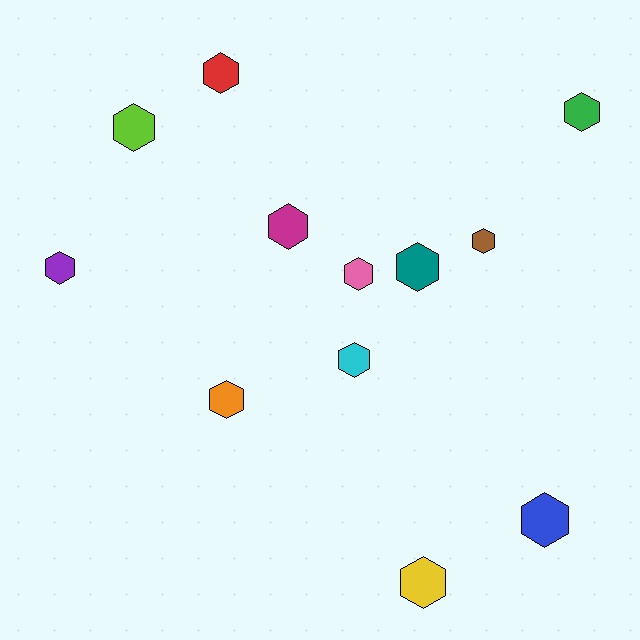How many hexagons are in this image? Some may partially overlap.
There are 12 hexagons.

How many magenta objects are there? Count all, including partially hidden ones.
There is 1 magenta object.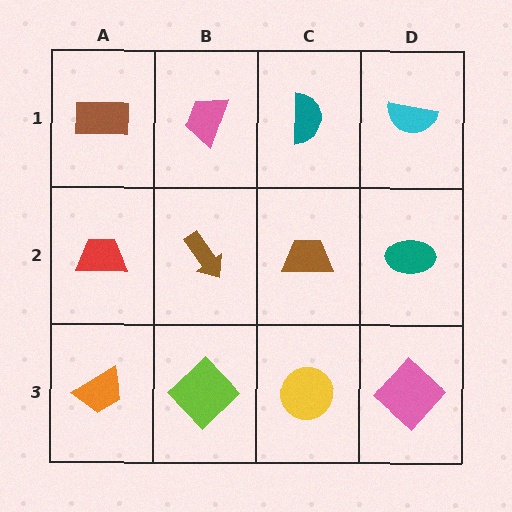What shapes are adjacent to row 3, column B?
A brown arrow (row 2, column B), an orange trapezoid (row 3, column A), a yellow circle (row 3, column C).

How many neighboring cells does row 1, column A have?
2.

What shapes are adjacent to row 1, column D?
A teal ellipse (row 2, column D), a teal semicircle (row 1, column C).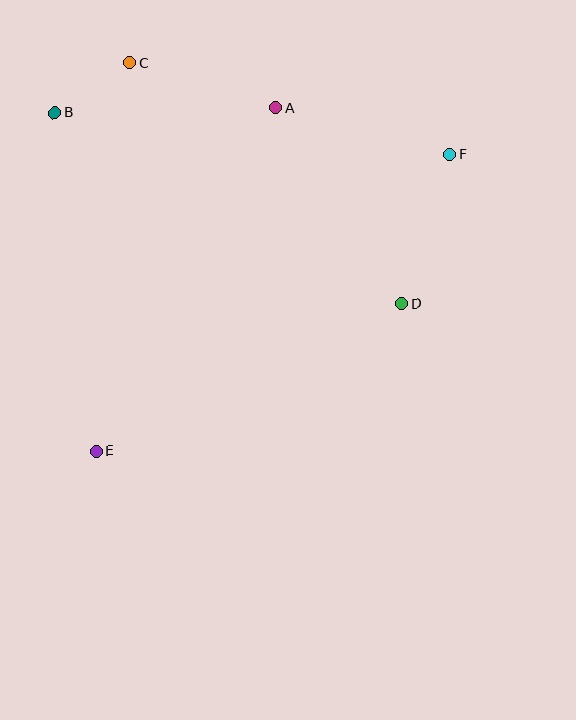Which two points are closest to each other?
Points B and C are closest to each other.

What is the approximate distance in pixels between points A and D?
The distance between A and D is approximately 233 pixels.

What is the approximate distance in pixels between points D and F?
The distance between D and F is approximately 157 pixels.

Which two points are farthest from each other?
Points E and F are farthest from each other.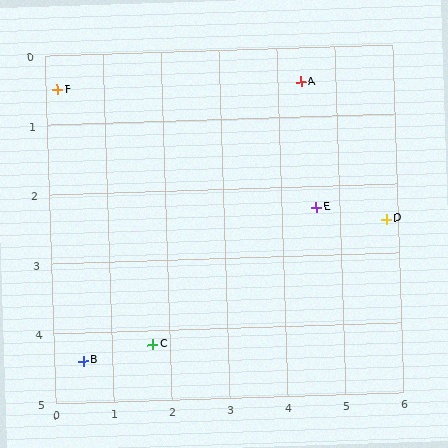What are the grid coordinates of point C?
Point C is at approximately (1.7, 4.2).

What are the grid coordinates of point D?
Point D is at approximately (5.8, 2.5).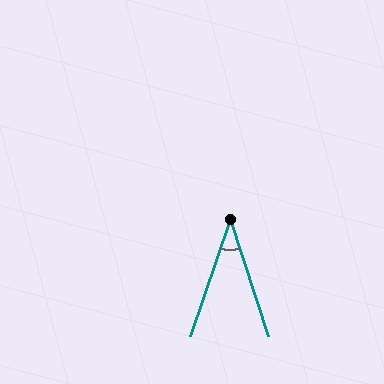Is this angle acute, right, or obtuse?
It is acute.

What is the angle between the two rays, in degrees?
Approximately 37 degrees.